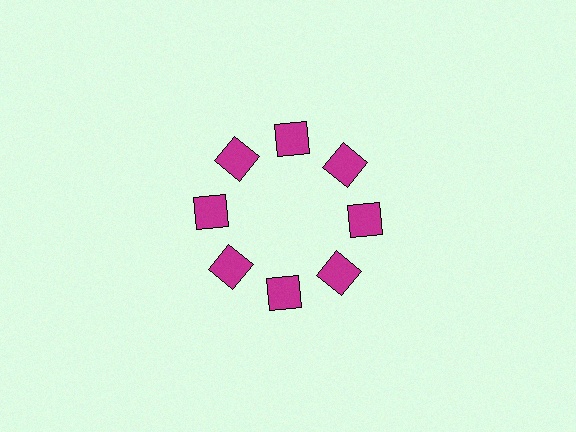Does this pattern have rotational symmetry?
Yes, this pattern has 8-fold rotational symmetry. It looks the same after rotating 45 degrees around the center.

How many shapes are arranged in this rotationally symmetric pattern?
There are 8 shapes, arranged in 8 groups of 1.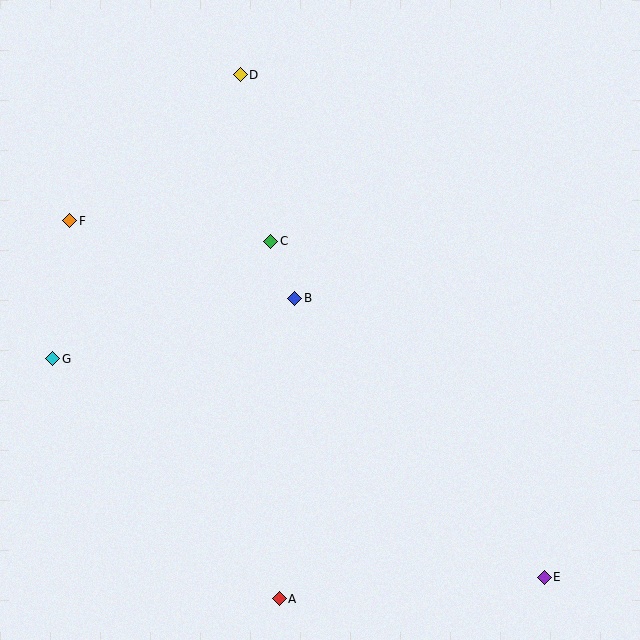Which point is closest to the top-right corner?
Point D is closest to the top-right corner.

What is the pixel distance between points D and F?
The distance between D and F is 225 pixels.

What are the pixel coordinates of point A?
Point A is at (279, 599).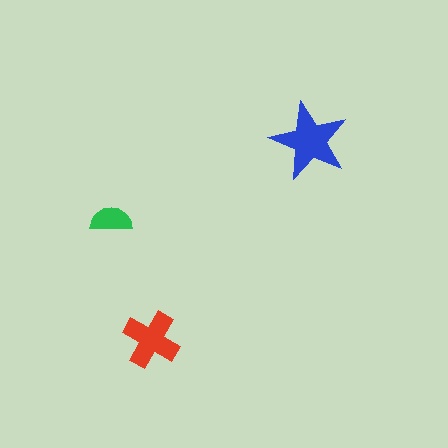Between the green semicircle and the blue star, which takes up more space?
The blue star.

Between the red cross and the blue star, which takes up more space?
The blue star.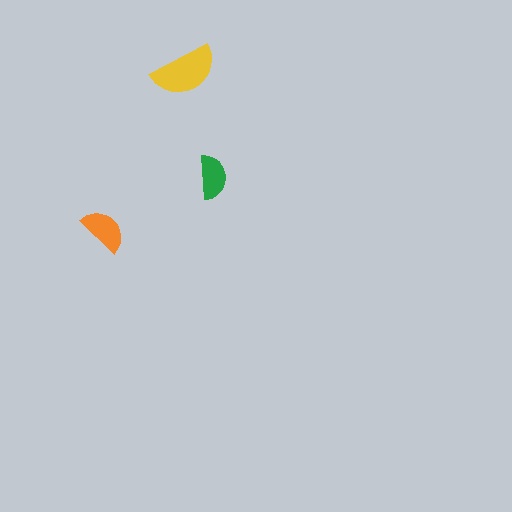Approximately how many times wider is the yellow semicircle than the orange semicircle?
About 1.5 times wider.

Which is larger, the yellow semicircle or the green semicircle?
The yellow one.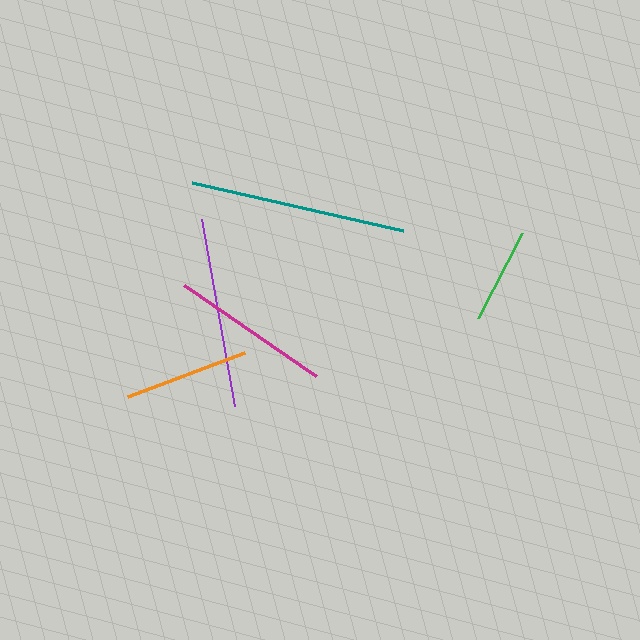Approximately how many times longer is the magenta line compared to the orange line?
The magenta line is approximately 1.3 times the length of the orange line.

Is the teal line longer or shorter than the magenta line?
The teal line is longer than the magenta line.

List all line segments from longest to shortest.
From longest to shortest: teal, purple, magenta, orange, green.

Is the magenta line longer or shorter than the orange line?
The magenta line is longer than the orange line.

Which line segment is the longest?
The teal line is the longest at approximately 217 pixels.